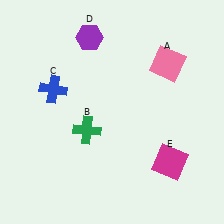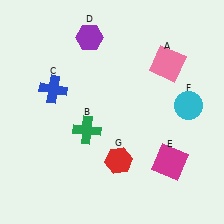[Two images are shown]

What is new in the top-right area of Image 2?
A cyan circle (F) was added in the top-right area of Image 2.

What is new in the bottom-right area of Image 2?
A red hexagon (G) was added in the bottom-right area of Image 2.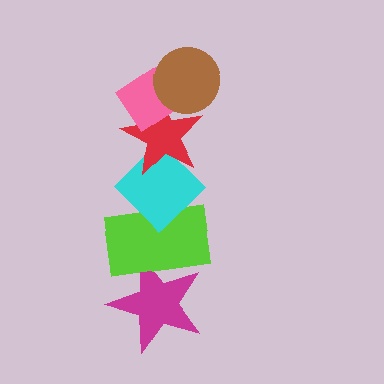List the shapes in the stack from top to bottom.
From top to bottom: the brown circle, the pink rectangle, the red star, the cyan diamond, the lime rectangle, the magenta star.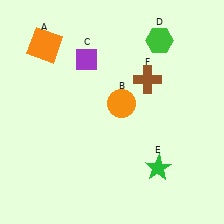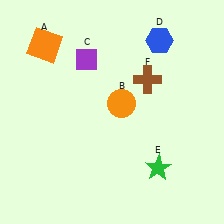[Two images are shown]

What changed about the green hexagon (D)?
In Image 1, D is green. In Image 2, it changed to blue.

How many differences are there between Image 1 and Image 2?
There is 1 difference between the two images.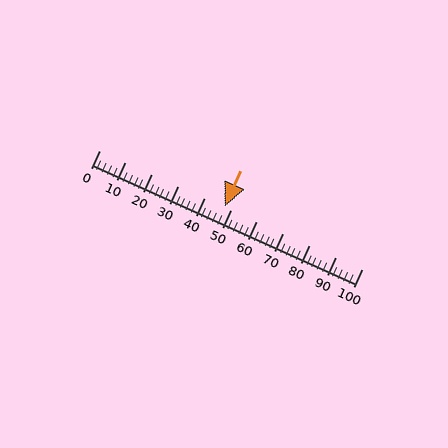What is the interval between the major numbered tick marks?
The major tick marks are spaced 10 units apart.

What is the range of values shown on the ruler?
The ruler shows values from 0 to 100.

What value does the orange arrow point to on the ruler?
The orange arrow points to approximately 48.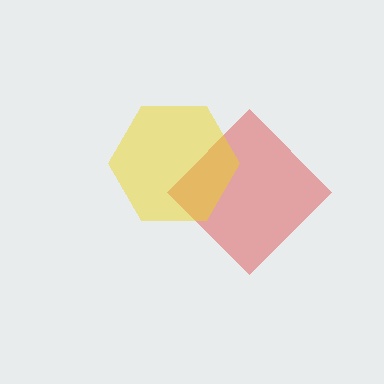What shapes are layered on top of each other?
The layered shapes are: a red diamond, a yellow hexagon.